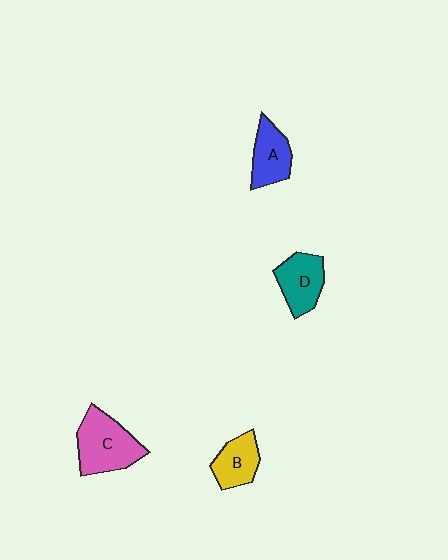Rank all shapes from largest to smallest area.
From largest to smallest: C (pink), D (teal), A (blue), B (yellow).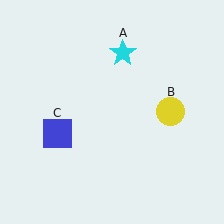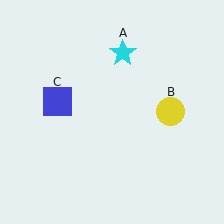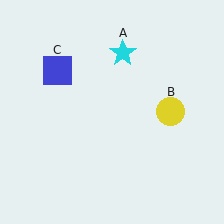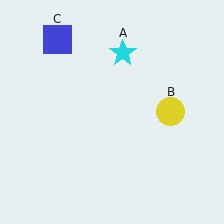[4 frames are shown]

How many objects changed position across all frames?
1 object changed position: blue square (object C).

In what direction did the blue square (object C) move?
The blue square (object C) moved up.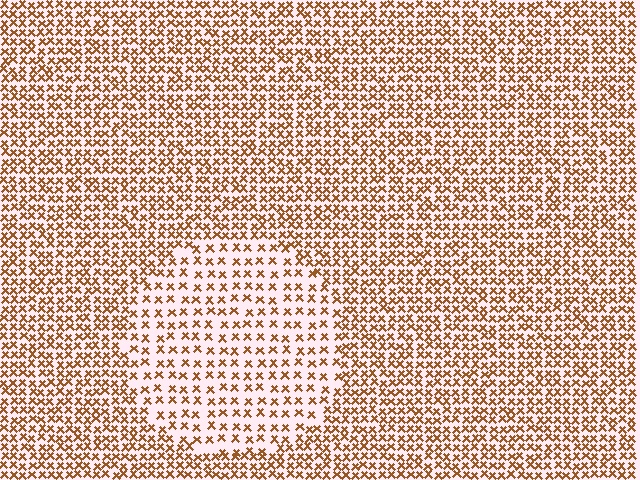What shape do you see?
I see a circle.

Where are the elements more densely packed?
The elements are more densely packed outside the circle boundary.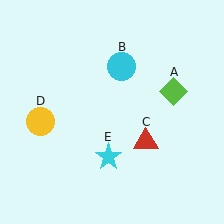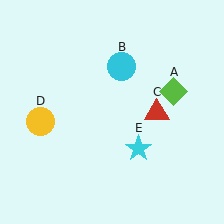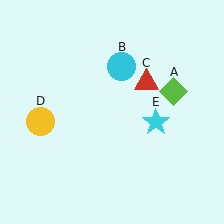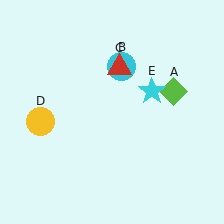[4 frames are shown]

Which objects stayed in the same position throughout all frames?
Lime diamond (object A) and cyan circle (object B) and yellow circle (object D) remained stationary.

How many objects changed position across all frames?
2 objects changed position: red triangle (object C), cyan star (object E).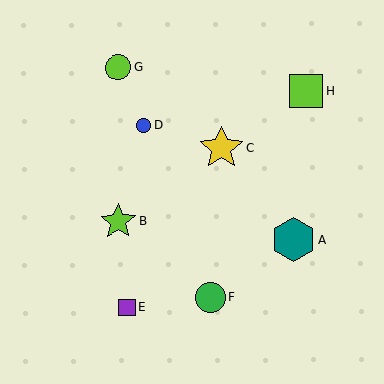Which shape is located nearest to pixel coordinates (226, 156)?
The yellow star (labeled C) at (221, 148) is nearest to that location.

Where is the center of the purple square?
The center of the purple square is at (127, 308).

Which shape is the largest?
The yellow star (labeled C) is the largest.